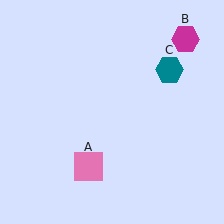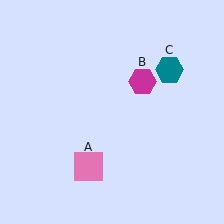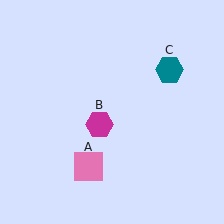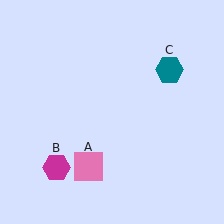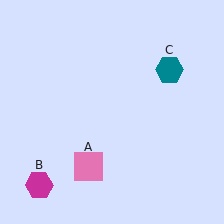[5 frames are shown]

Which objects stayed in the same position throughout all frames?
Pink square (object A) and teal hexagon (object C) remained stationary.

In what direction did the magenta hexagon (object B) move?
The magenta hexagon (object B) moved down and to the left.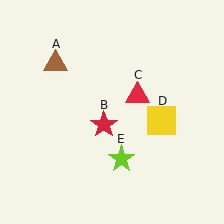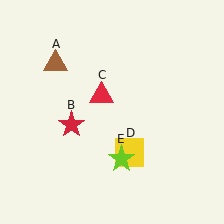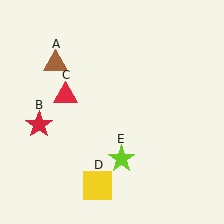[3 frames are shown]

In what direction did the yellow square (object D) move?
The yellow square (object D) moved down and to the left.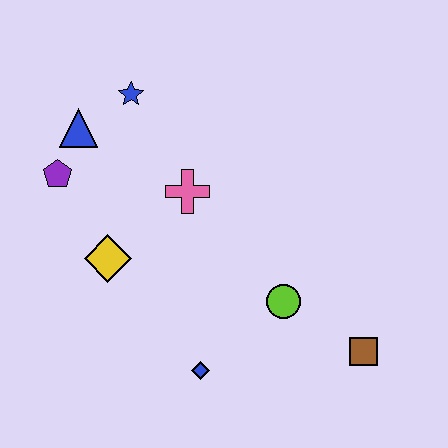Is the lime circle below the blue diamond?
No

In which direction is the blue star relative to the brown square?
The blue star is above the brown square.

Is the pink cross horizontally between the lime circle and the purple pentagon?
Yes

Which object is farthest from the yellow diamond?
The brown square is farthest from the yellow diamond.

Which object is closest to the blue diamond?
The lime circle is closest to the blue diamond.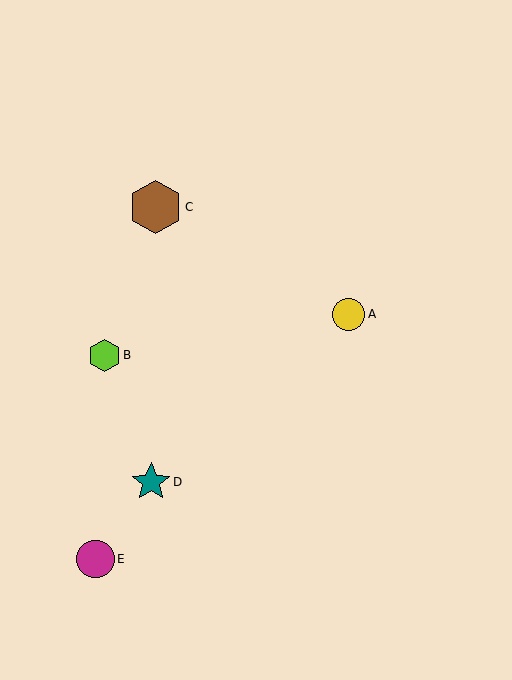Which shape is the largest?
The brown hexagon (labeled C) is the largest.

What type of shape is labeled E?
Shape E is a magenta circle.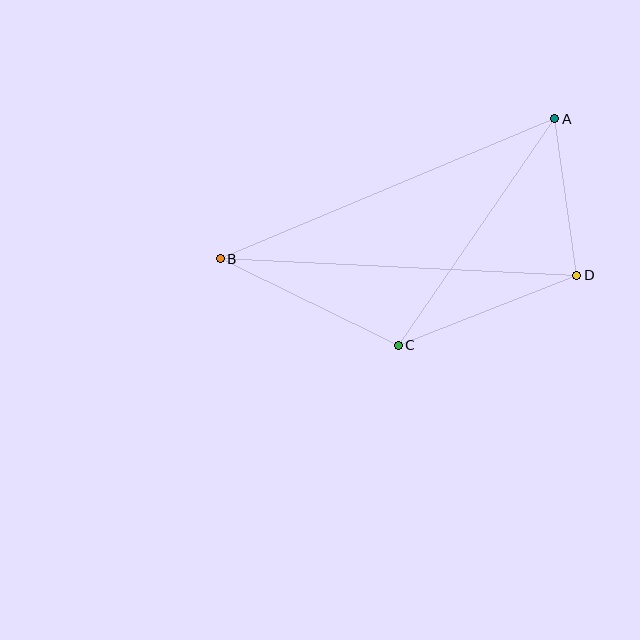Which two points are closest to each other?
Points A and D are closest to each other.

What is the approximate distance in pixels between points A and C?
The distance between A and C is approximately 275 pixels.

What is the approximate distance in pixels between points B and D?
The distance between B and D is approximately 357 pixels.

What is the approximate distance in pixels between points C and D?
The distance between C and D is approximately 192 pixels.